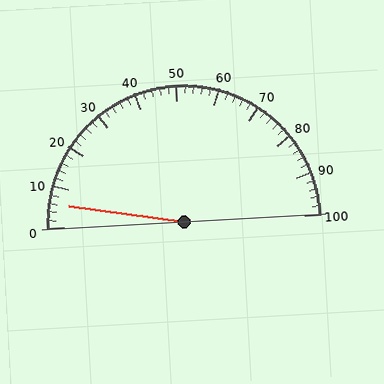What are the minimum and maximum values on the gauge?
The gauge ranges from 0 to 100.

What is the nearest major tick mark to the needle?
The nearest major tick mark is 10.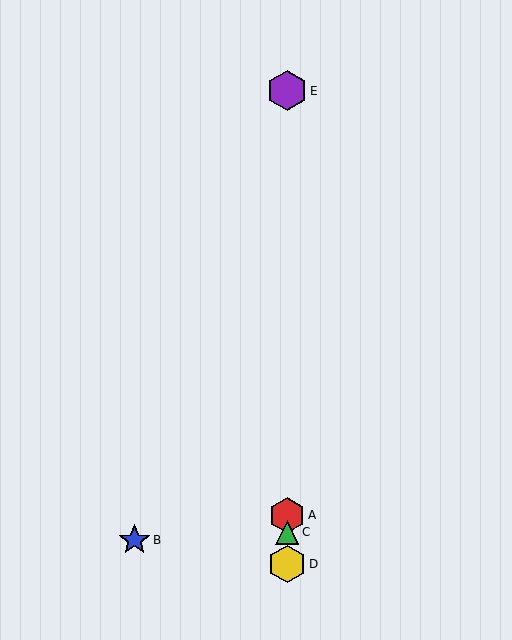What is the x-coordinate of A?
Object A is at x≈287.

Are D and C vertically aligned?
Yes, both are at x≈287.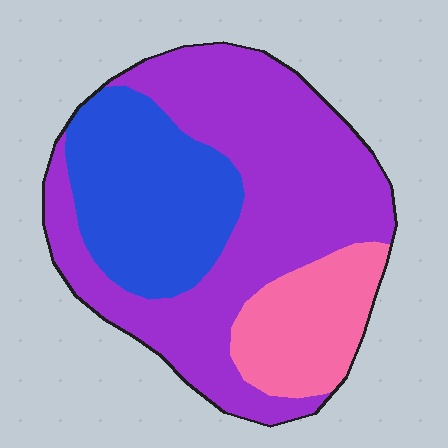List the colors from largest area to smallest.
From largest to smallest: purple, blue, pink.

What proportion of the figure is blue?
Blue takes up about one quarter (1/4) of the figure.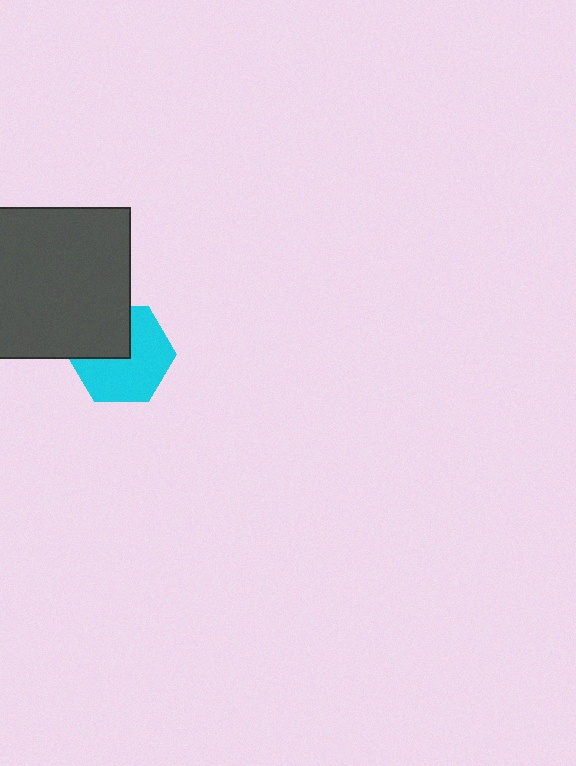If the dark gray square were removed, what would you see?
You would see the complete cyan hexagon.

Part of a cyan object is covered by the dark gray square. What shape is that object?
It is a hexagon.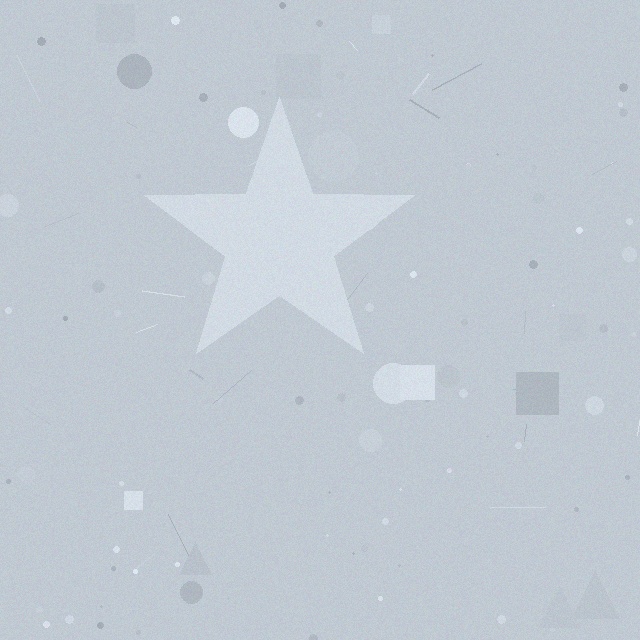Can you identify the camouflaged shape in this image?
The camouflaged shape is a star.